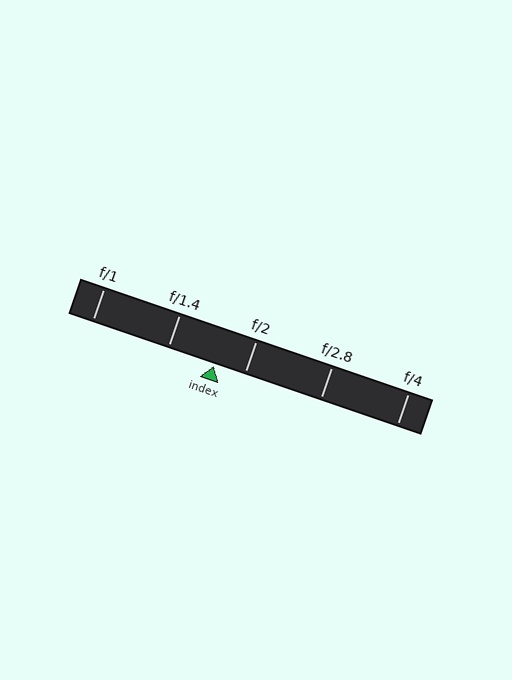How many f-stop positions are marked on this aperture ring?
There are 5 f-stop positions marked.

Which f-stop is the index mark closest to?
The index mark is closest to f/2.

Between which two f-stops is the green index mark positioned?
The index mark is between f/1.4 and f/2.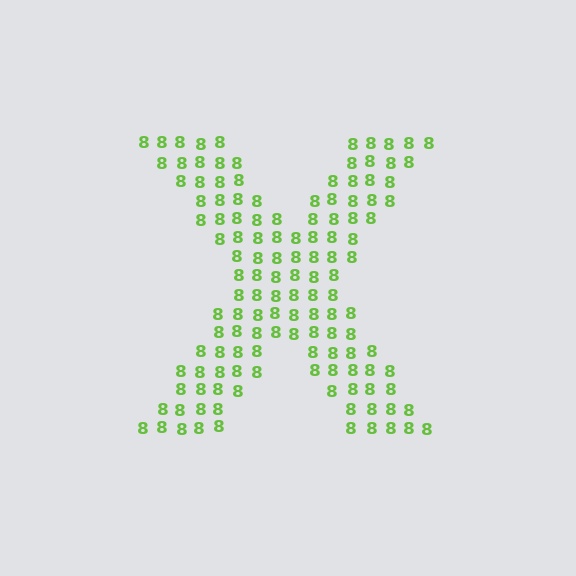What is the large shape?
The large shape is the letter X.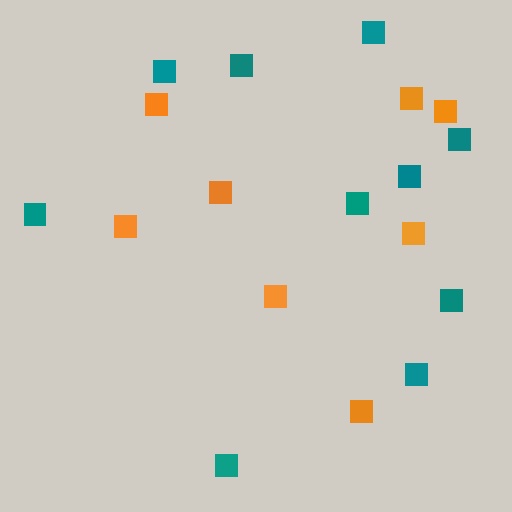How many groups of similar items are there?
There are 2 groups: one group of orange squares (8) and one group of teal squares (10).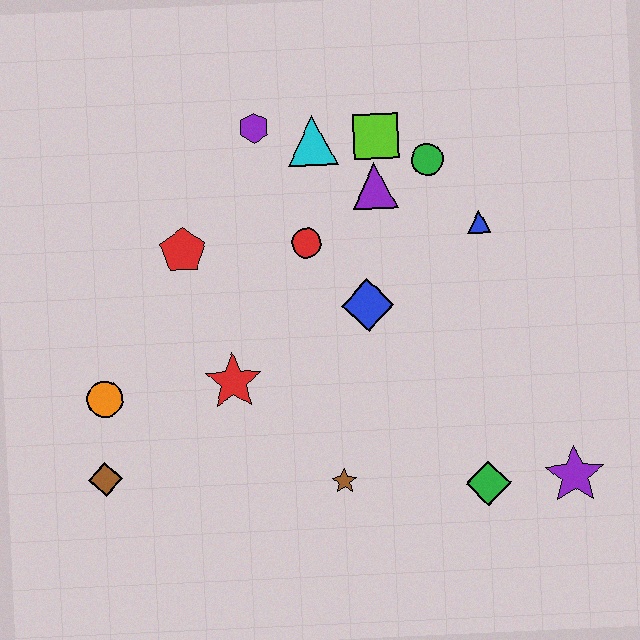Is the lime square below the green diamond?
No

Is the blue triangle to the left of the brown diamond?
No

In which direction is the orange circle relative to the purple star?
The orange circle is to the left of the purple star.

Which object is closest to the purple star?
The green diamond is closest to the purple star.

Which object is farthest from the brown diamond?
The purple star is farthest from the brown diamond.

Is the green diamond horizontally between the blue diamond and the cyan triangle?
No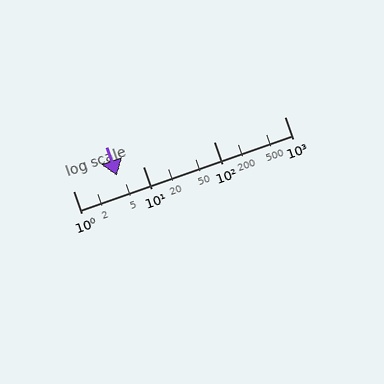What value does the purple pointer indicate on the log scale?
The pointer indicates approximately 4.2.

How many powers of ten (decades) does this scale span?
The scale spans 3 decades, from 1 to 1000.